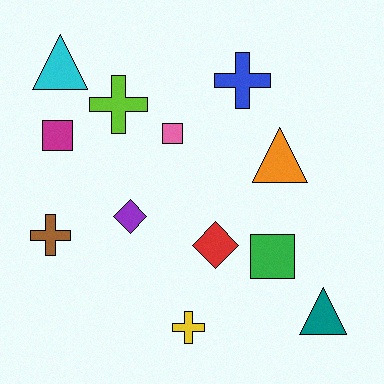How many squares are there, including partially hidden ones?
There are 3 squares.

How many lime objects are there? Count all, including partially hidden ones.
There is 1 lime object.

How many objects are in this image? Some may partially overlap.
There are 12 objects.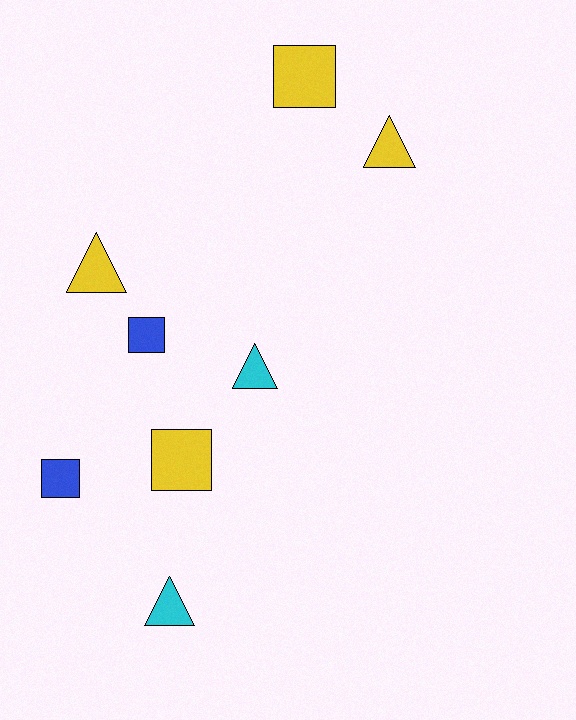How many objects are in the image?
There are 8 objects.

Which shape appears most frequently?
Square, with 4 objects.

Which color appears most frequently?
Yellow, with 4 objects.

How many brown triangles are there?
There are no brown triangles.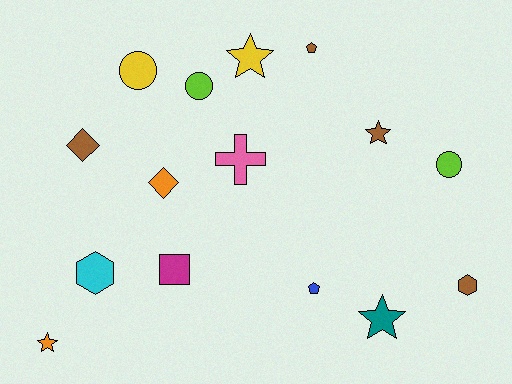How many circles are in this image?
There are 3 circles.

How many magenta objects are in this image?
There is 1 magenta object.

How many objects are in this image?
There are 15 objects.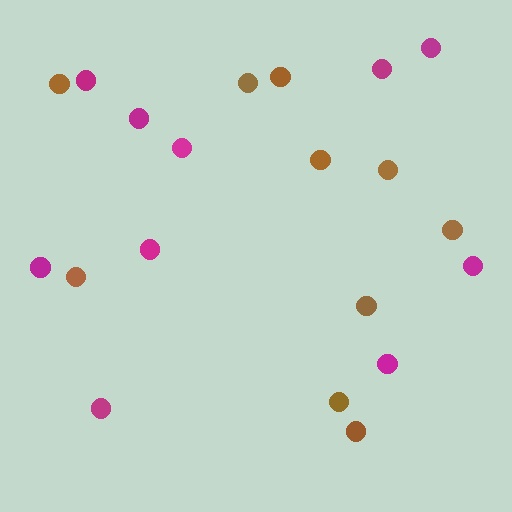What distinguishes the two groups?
There are 2 groups: one group of brown circles (10) and one group of magenta circles (10).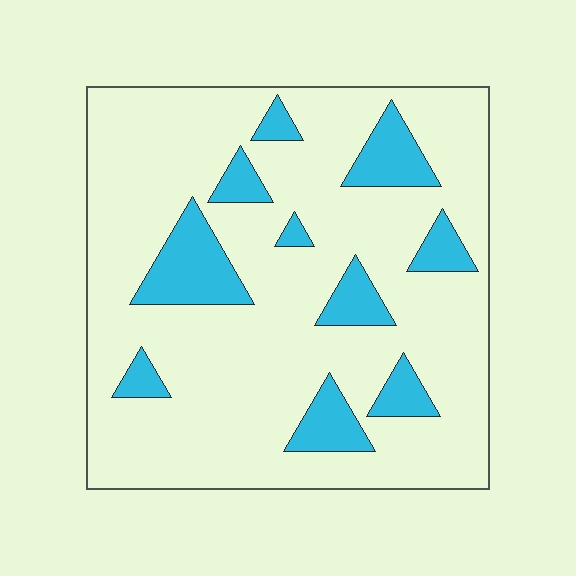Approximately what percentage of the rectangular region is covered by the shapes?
Approximately 20%.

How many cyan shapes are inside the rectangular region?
10.